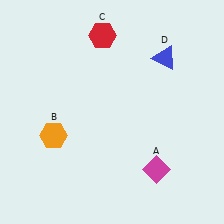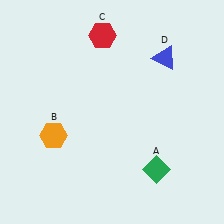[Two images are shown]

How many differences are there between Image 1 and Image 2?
There is 1 difference between the two images.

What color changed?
The diamond (A) changed from magenta in Image 1 to green in Image 2.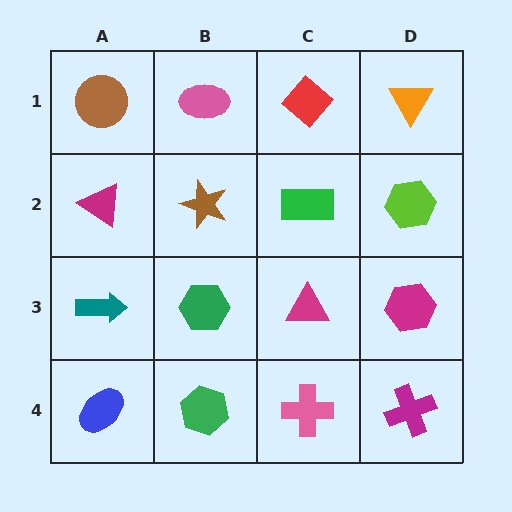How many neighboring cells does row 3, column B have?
4.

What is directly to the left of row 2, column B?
A magenta triangle.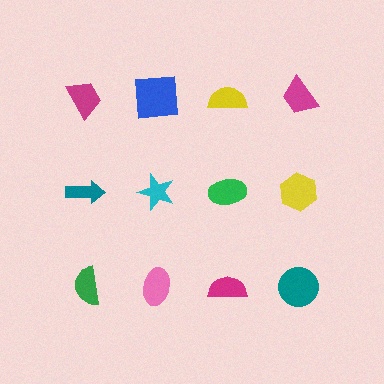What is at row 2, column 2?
A cyan star.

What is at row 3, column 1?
A green semicircle.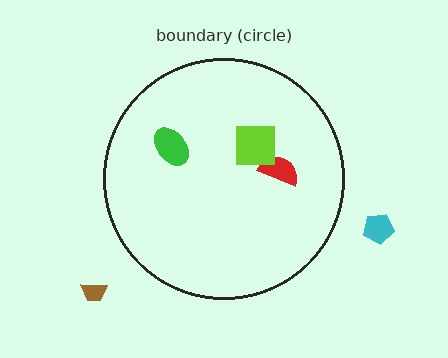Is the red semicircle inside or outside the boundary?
Inside.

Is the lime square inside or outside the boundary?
Inside.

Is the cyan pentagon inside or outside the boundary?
Outside.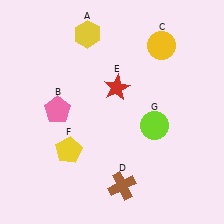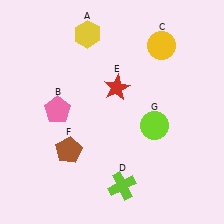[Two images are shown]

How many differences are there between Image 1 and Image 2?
There are 2 differences between the two images.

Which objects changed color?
D changed from brown to lime. F changed from yellow to brown.